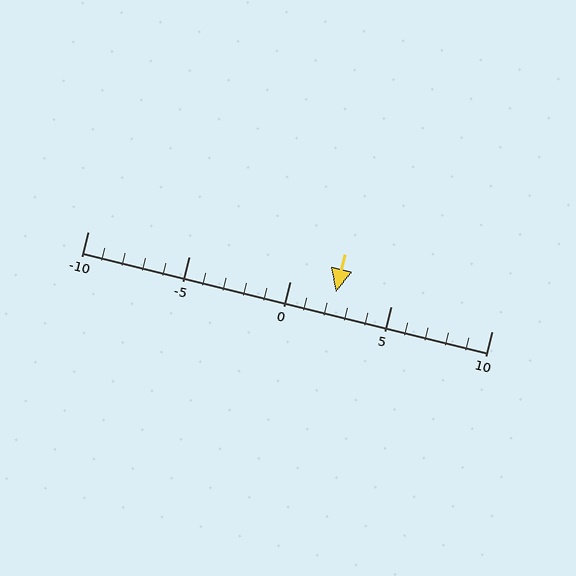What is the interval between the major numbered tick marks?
The major tick marks are spaced 5 units apart.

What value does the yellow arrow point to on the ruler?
The yellow arrow points to approximately 2.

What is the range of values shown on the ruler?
The ruler shows values from -10 to 10.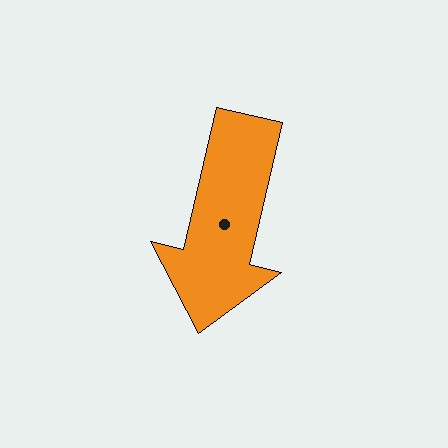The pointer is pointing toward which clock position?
Roughly 6 o'clock.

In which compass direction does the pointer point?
South.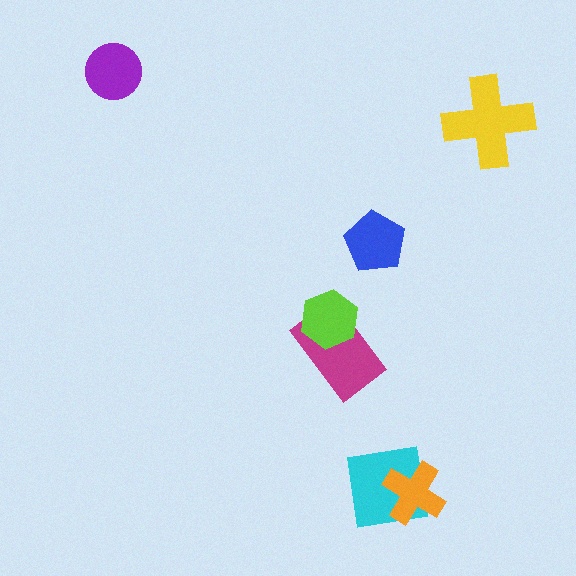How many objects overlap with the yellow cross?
0 objects overlap with the yellow cross.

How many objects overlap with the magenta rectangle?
1 object overlaps with the magenta rectangle.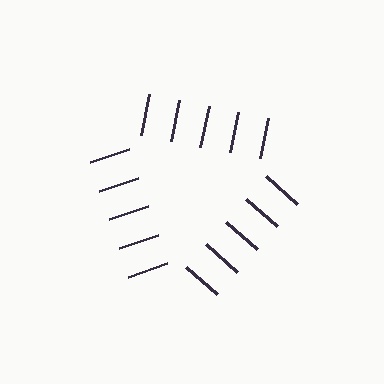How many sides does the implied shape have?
3 sides — the line-ends trace a triangle.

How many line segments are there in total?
15 — 5 along each of the 3 edges.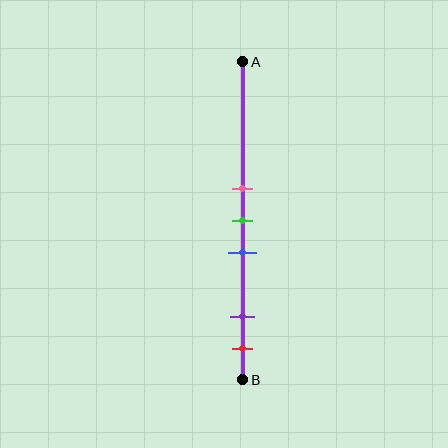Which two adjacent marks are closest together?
The pink and green marks are the closest adjacent pair.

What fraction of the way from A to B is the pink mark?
The pink mark is approximately 40% (0.4) of the way from A to B.